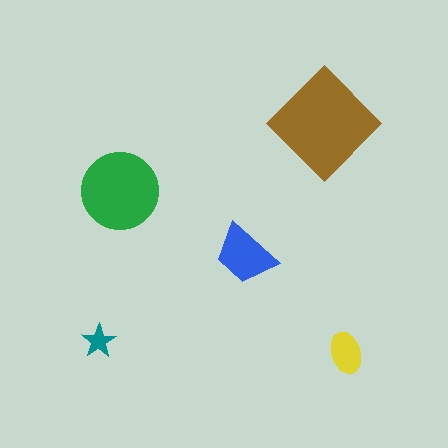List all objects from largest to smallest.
The brown diamond, the green circle, the blue trapezoid, the yellow ellipse, the teal star.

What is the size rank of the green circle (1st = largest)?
2nd.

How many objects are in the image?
There are 5 objects in the image.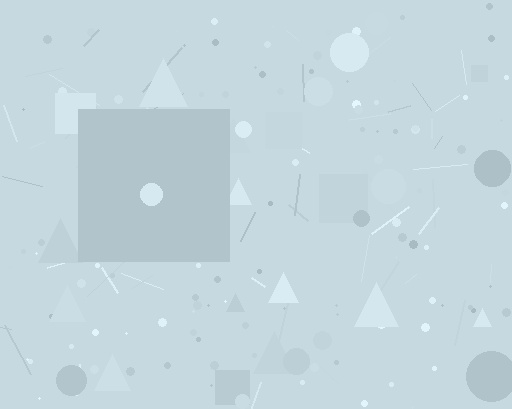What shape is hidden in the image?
A square is hidden in the image.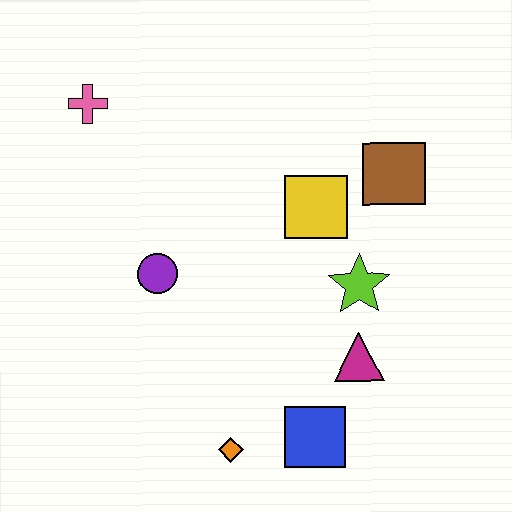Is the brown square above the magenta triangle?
Yes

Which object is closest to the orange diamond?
The blue square is closest to the orange diamond.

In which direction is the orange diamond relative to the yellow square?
The orange diamond is below the yellow square.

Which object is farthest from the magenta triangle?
The pink cross is farthest from the magenta triangle.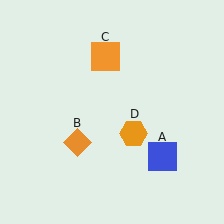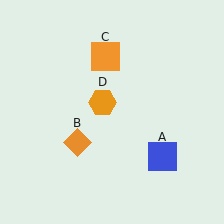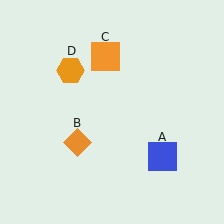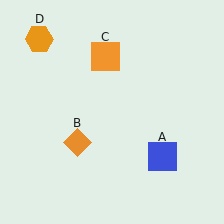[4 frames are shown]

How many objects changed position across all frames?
1 object changed position: orange hexagon (object D).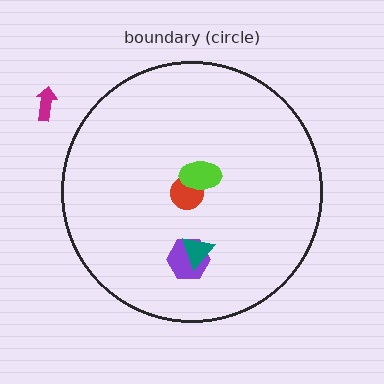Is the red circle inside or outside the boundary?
Inside.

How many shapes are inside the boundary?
4 inside, 1 outside.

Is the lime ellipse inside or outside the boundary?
Inside.